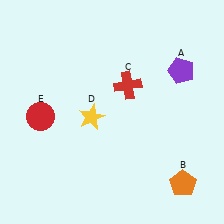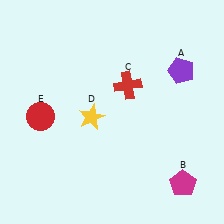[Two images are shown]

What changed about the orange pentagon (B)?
In Image 1, B is orange. In Image 2, it changed to magenta.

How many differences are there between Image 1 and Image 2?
There is 1 difference between the two images.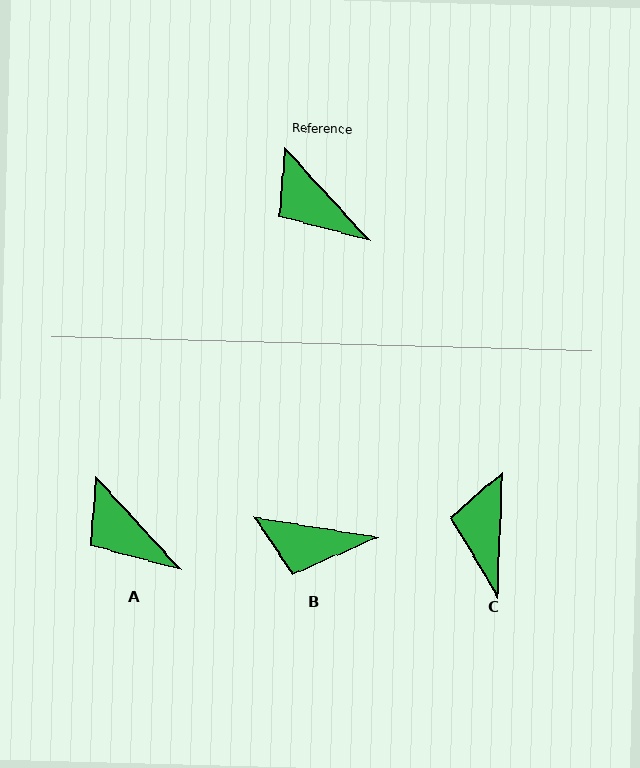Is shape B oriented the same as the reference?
No, it is off by about 38 degrees.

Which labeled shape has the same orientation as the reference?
A.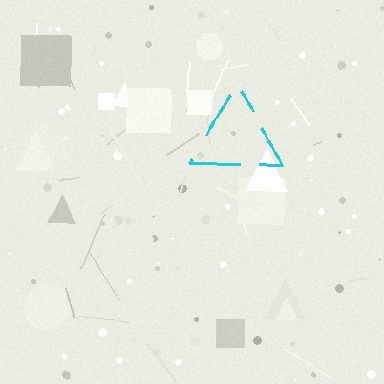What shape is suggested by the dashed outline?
The dashed outline suggests a triangle.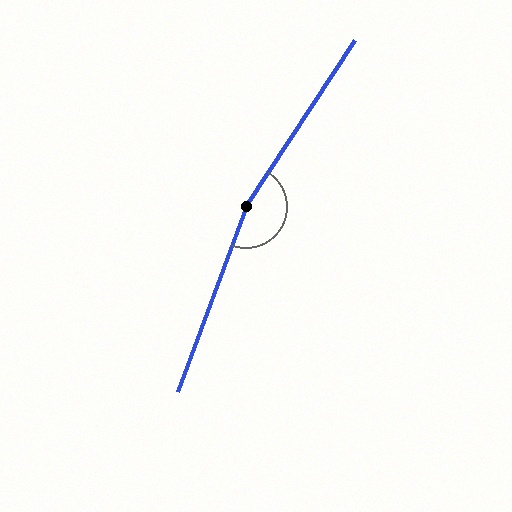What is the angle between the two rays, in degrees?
Approximately 167 degrees.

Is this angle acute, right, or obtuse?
It is obtuse.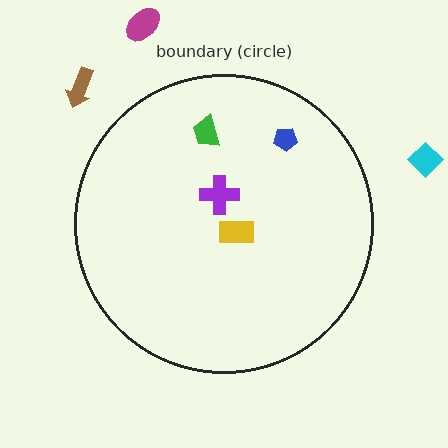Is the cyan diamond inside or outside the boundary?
Outside.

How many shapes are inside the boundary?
4 inside, 3 outside.